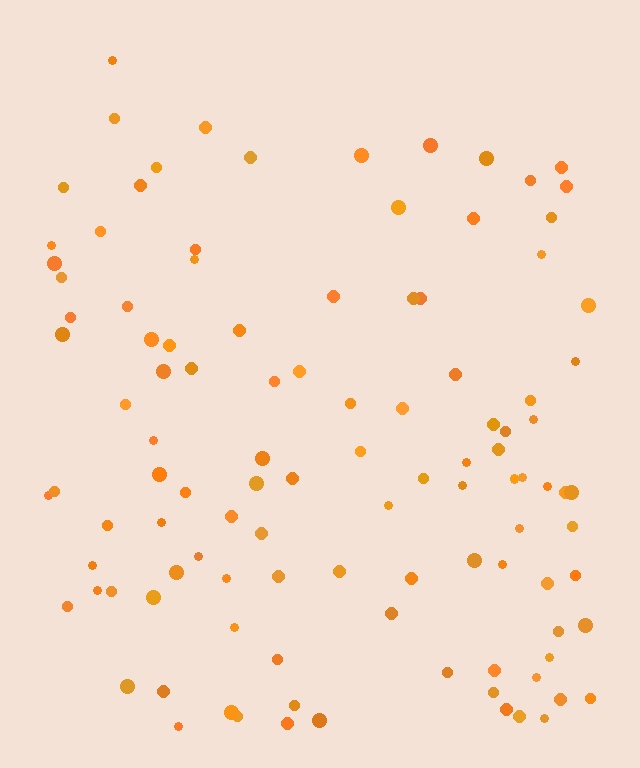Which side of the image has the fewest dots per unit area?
The top.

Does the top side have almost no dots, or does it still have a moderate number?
Still a moderate number, just noticeably fewer than the bottom.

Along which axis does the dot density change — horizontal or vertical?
Vertical.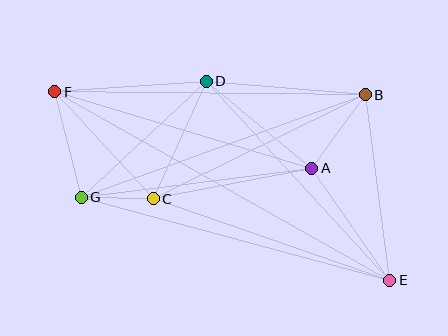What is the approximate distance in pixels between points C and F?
The distance between C and F is approximately 146 pixels.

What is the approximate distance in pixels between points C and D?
The distance between C and D is approximately 129 pixels.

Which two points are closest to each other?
Points C and G are closest to each other.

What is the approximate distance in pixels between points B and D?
The distance between B and D is approximately 159 pixels.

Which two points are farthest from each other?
Points E and F are farthest from each other.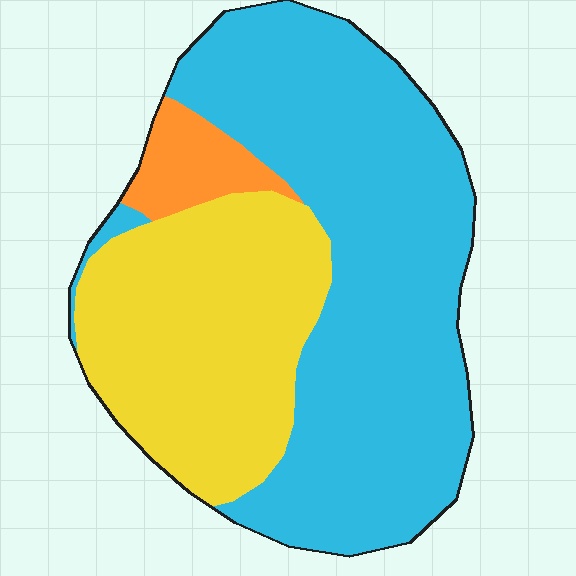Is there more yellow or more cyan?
Cyan.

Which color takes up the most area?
Cyan, at roughly 60%.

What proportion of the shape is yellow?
Yellow covers around 35% of the shape.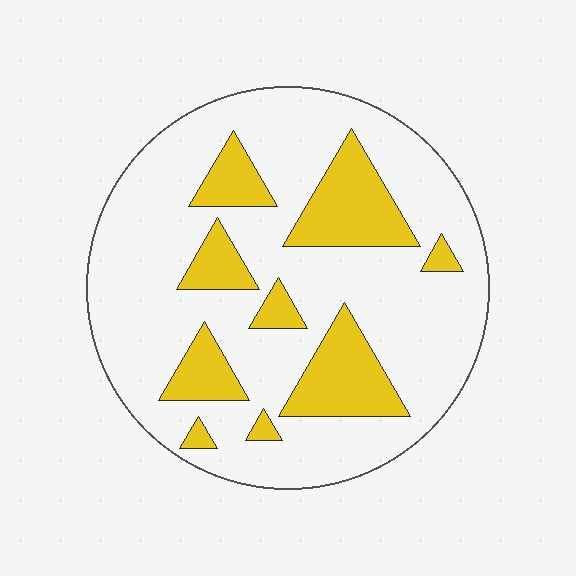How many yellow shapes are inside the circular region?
9.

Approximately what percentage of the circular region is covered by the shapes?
Approximately 25%.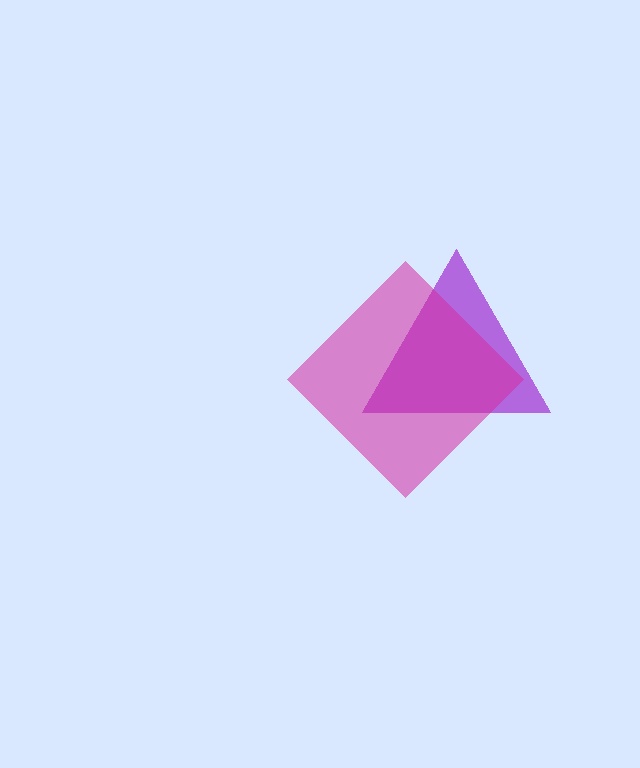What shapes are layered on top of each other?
The layered shapes are: a purple triangle, a magenta diamond.